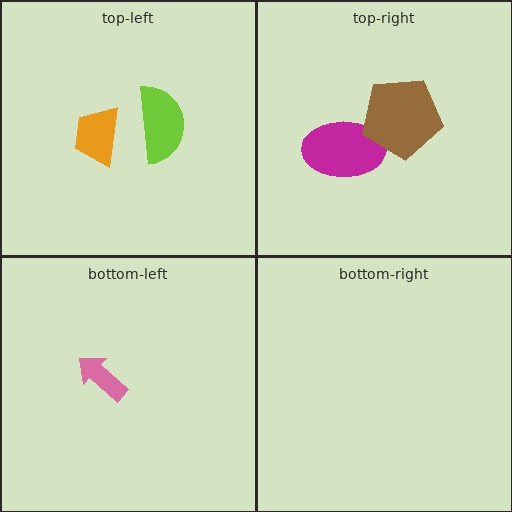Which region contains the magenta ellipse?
The top-right region.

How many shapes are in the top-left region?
2.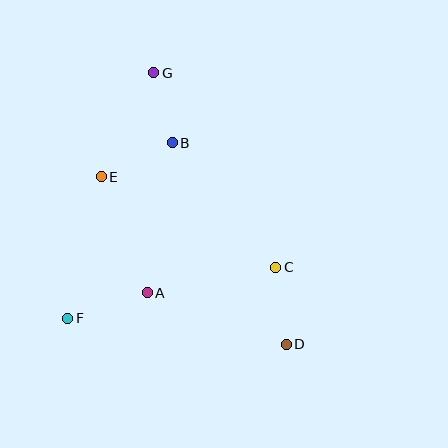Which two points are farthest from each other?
Points D and G are farthest from each other.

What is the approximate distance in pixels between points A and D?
The distance between A and D is approximately 148 pixels.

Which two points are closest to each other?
Points B and G are closest to each other.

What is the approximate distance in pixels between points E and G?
The distance between E and G is approximately 116 pixels.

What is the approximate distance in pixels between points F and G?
The distance between F and G is approximately 260 pixels.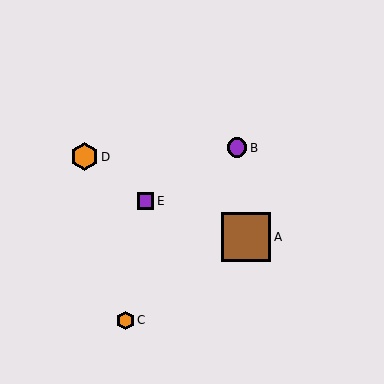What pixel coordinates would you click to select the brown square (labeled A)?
Click at (246, 237) to select the brown square A.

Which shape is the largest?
The brown square (labeled A) is the largest.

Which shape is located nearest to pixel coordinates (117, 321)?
The orange hexagon (labeled C) at (125, 321) is nearest to that location.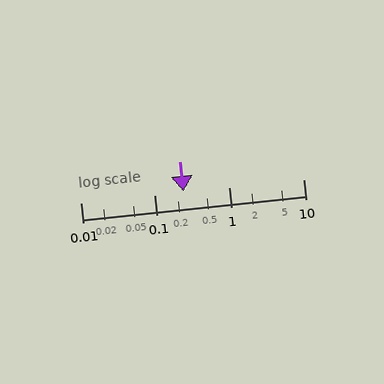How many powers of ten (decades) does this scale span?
The scale spans 3 decades, from 0.01 to 10.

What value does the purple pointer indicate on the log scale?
The pointer indicates approximately 0.24.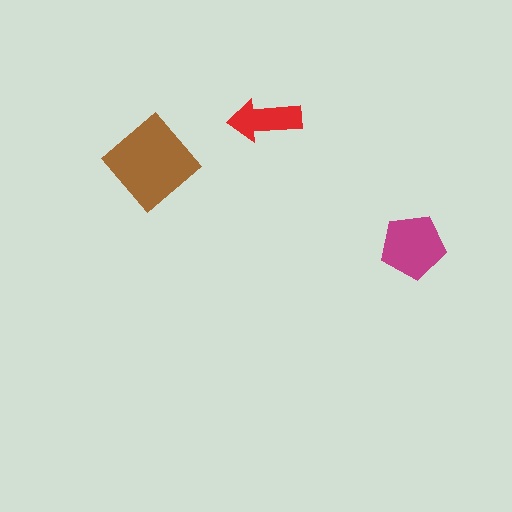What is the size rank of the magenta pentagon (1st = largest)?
2nd.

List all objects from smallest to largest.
The red arrow, the magenta pentagon, the brown diamond.